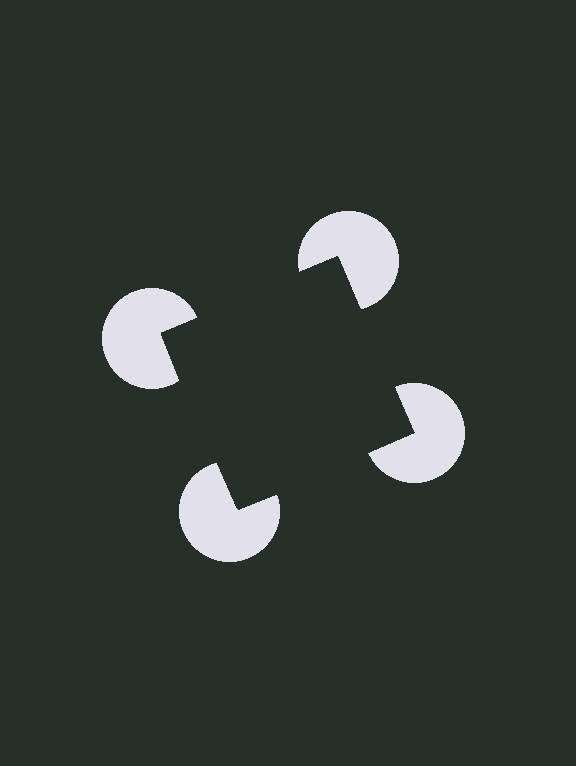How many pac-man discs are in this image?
There are 4 — one at each vertex of the illusory square.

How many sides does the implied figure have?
4 sides.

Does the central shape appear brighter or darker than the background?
It typically appears slightly darker than the background, even though no actual brightness change is drawn.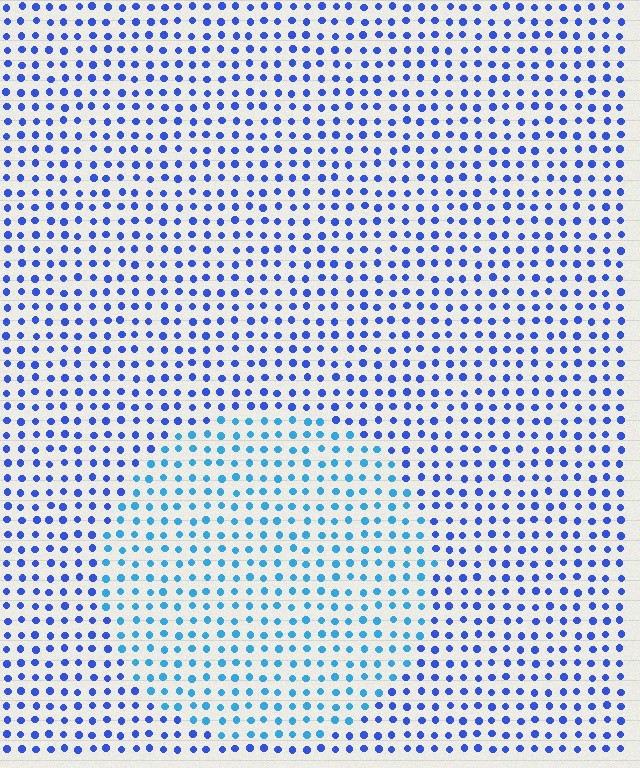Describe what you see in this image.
The image is filled with small blue elements in a uniform arrangement. A circle-shaped region is visible where the elements are tinted to a slightly different hue, forming a subtle color boundary.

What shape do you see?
I see a circle.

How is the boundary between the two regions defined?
The boundary is defined purely by a slight shift in hue (about 31 degrees). Spacing, size, and orientation are identical on both sides.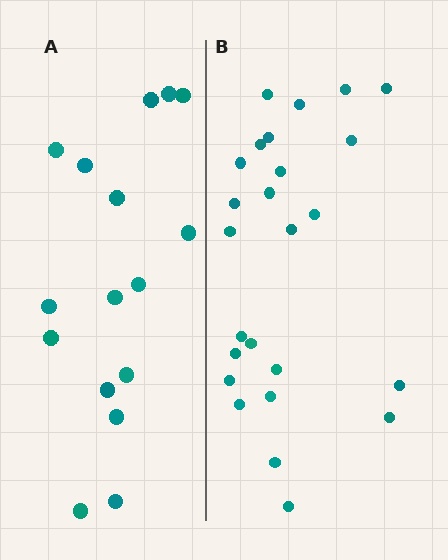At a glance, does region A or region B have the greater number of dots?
Region B (the right region) has more dots.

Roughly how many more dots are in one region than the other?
Region B has roughly 8 or so more dots than region A.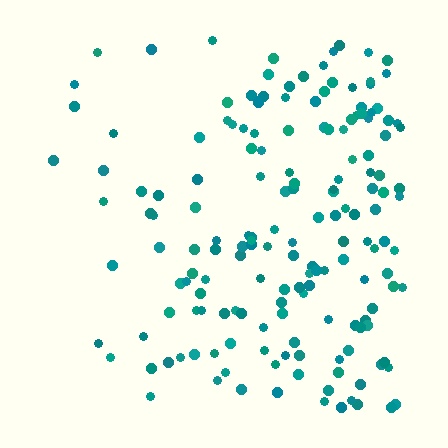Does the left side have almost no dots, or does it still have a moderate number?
Still a moderate number, just noticeably fewer than the right.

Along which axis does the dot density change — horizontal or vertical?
Horizontal.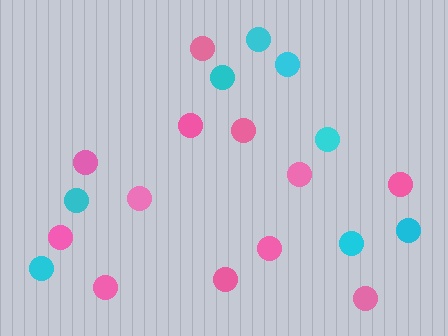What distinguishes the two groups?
There are 2 groups: one group of cyan circles (8) and one group of pink circles (12).